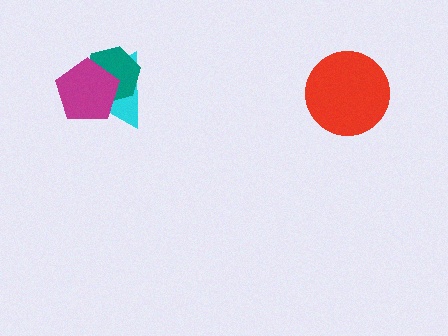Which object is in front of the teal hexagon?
The magenta pentagon is in front of the teal hexagon.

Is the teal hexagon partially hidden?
Yes, it is partially covered by another shape.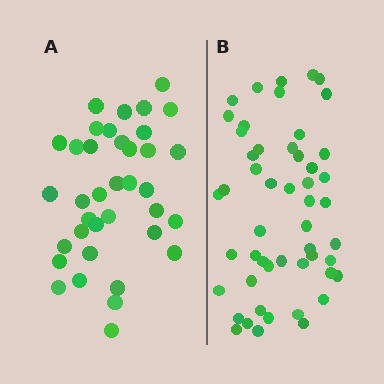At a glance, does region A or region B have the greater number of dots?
Region B (the right region) has more dots.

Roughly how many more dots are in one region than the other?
Region B has approximately 15 more dots than region A.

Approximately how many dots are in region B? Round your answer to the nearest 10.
About 50 dots. (The exact count is 51, which rounds to 50.)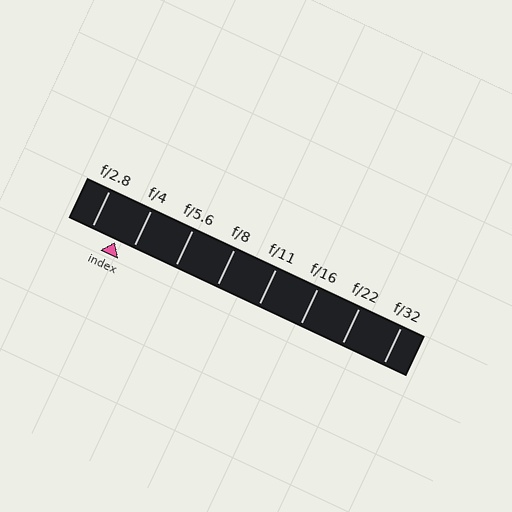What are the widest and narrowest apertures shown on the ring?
The widest aperture shown is f/2.8 and the narrowest is f/32.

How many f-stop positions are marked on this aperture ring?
There are 8 f-stop positions marked.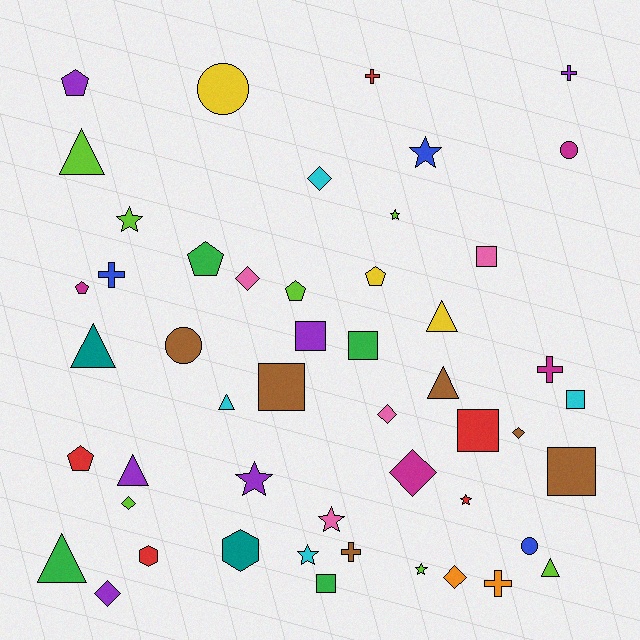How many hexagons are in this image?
There are 2 hexagons.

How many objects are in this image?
There are 50 objects.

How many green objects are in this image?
There are 4 green objects.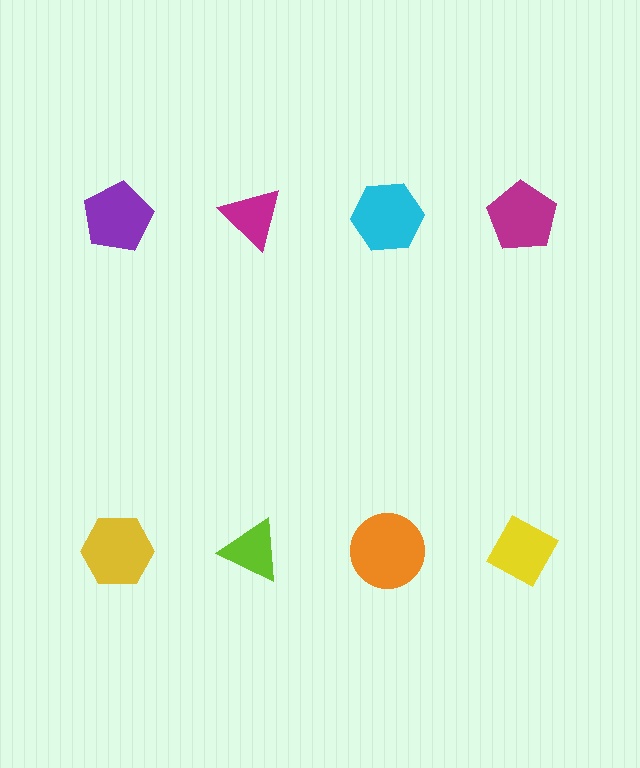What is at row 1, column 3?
A cyan hexagon.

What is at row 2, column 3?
An orange circle.